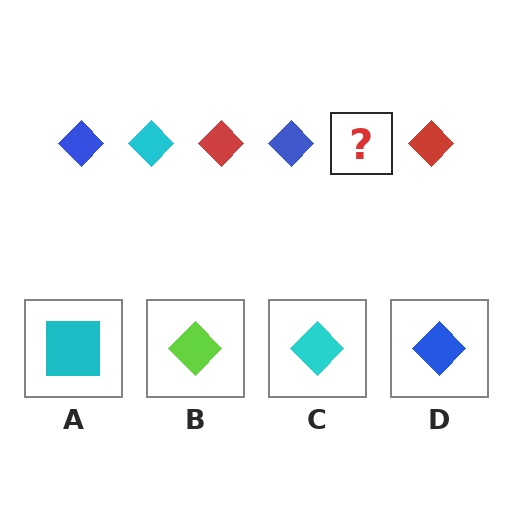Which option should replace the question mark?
Option C.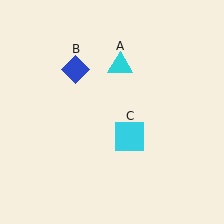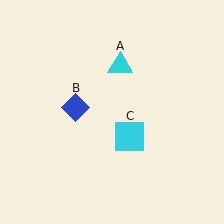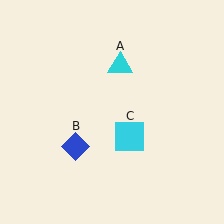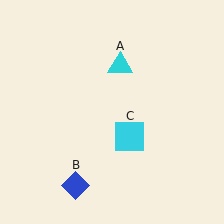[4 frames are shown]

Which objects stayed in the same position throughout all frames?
Cyan triangle (object A) and cyan square (object C) remained stationary.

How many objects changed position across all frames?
1 object changed position: blue diamond (object B).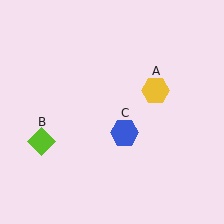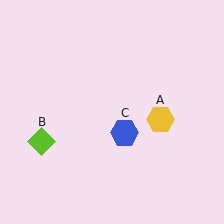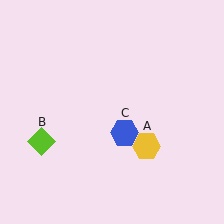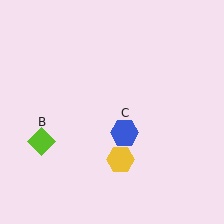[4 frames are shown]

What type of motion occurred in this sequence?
The yellow hexagon (object A) rotated clockwise around the center of the scene.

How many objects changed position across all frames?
1 object changed position: yellow hexagon (object A).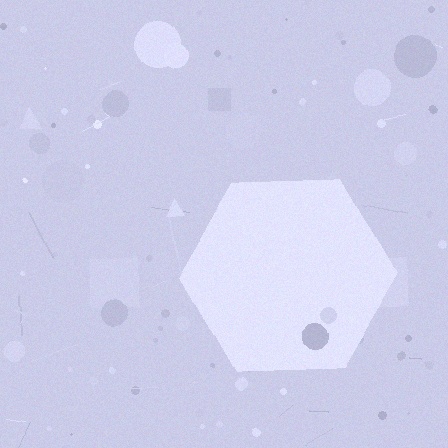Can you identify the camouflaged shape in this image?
The camouflaged shape is a hexagon.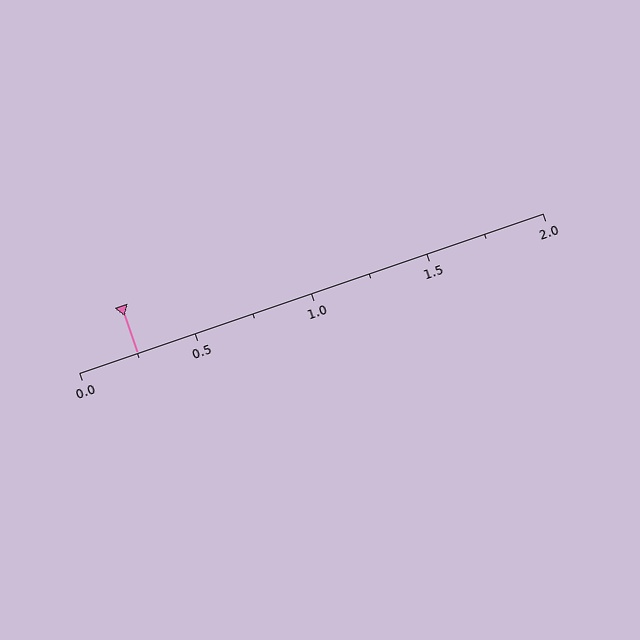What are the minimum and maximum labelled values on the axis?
The axis runs from 0.0 to 2.0.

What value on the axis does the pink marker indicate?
The marker indicates approximately 0.25.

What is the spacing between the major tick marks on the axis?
The major ticks are spaced 0.5 apart.